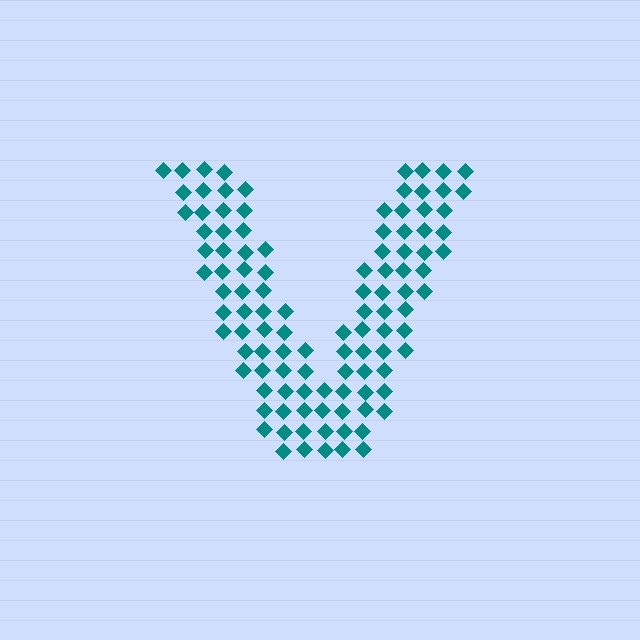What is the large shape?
The large shape is the letter V.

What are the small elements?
The small elements are diamonds.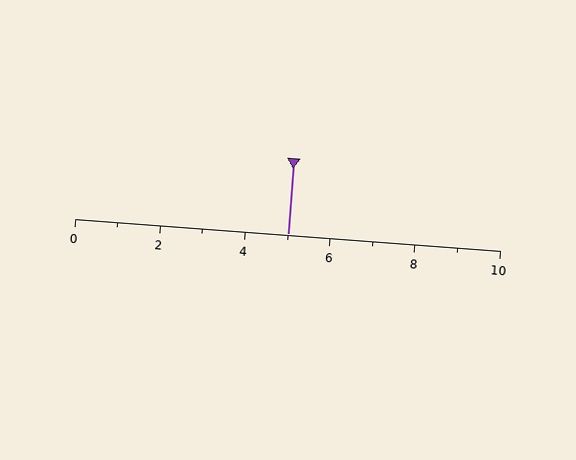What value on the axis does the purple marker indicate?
The marker indicates approximately 5.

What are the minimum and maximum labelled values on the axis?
The axis runs from 0 to 10.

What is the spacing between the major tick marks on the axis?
The major ticks are spaced 2 apart.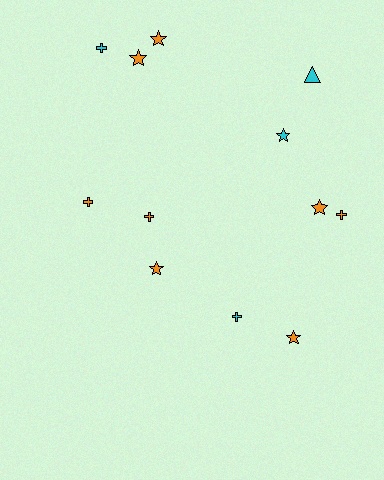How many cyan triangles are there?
There is 1 cyan triangle.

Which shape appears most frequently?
Star, with 6 objects.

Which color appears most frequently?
Orange, with 8 objects.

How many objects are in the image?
There are 12 objects.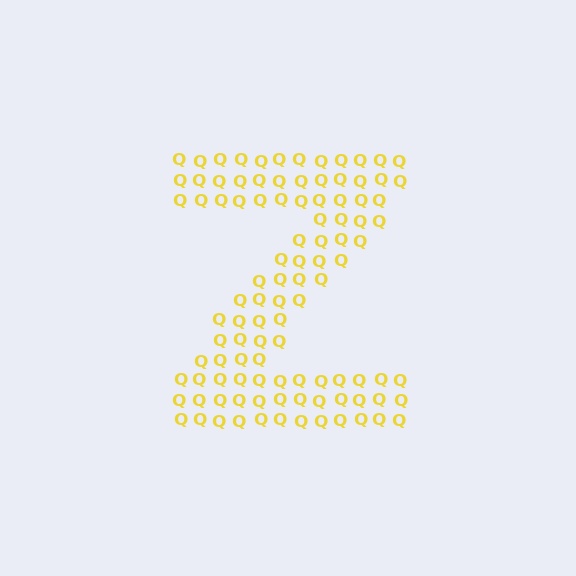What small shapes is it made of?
It is made of small letter Q's.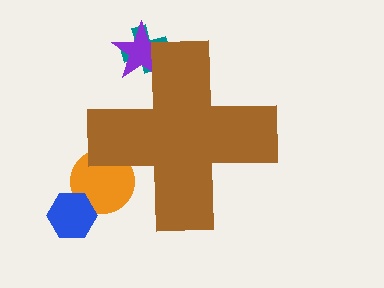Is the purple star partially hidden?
Yes, the purple star is partially hidden behind the brown cross.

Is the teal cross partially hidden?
Yes, the teal cross is partially hidden behind the brown cross.